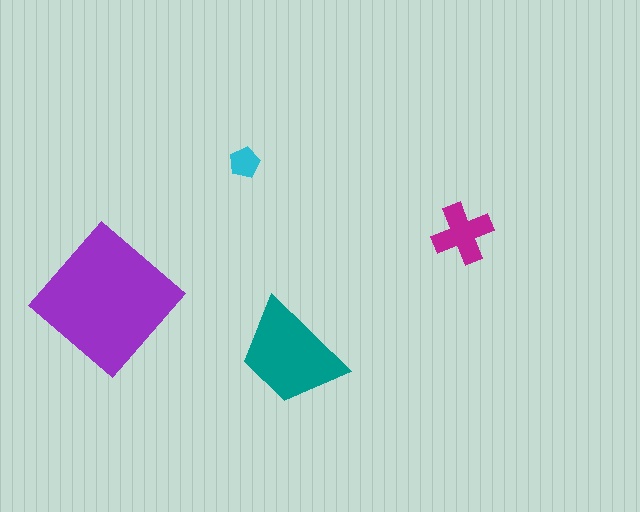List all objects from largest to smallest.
The purple diamond, the teal trapezoid, the magenta cross, the cyan pentagon.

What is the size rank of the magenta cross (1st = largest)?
3rd.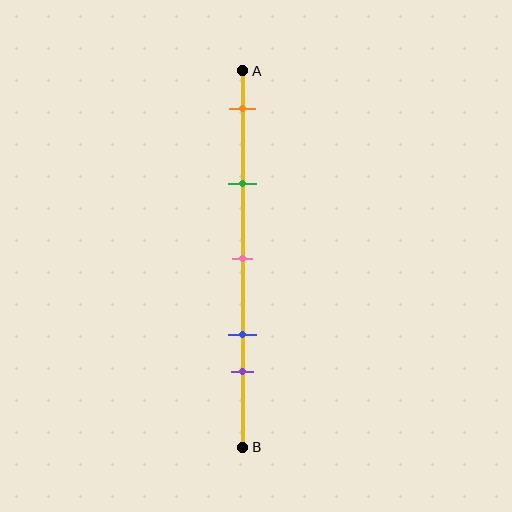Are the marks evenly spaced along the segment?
No, the marks are not evenly spaced.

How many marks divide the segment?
There are 5 marks dividing the segment.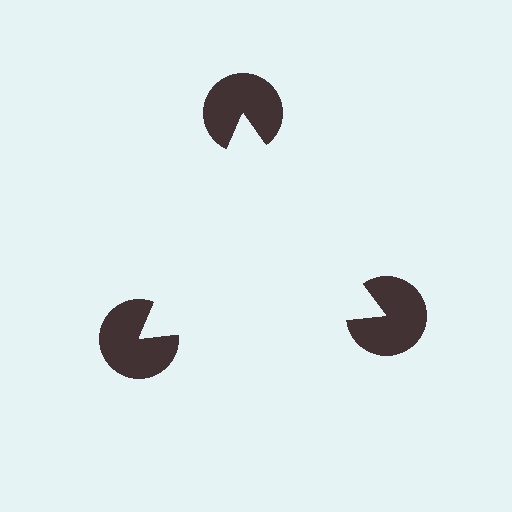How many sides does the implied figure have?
3 sides.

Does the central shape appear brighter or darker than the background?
It typically appears slightly brighter than the background, even though no actual brightness change is drawn.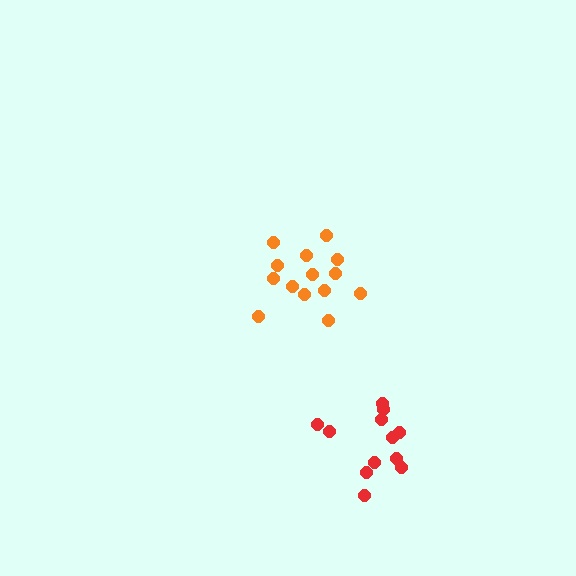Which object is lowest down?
The red cluster is bottommost.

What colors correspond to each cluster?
The clusters are colored: red, orange.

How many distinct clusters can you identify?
There are 2 distinct clusters.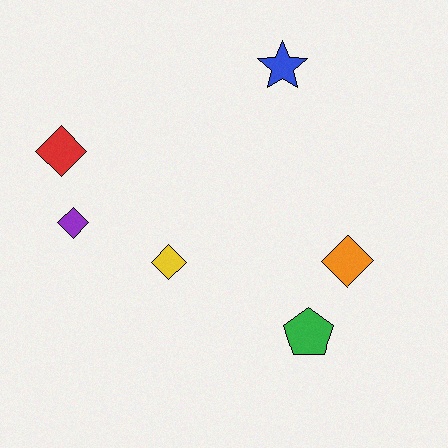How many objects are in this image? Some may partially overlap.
There are 6 objects.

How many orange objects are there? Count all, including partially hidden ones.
There is 1 orange object.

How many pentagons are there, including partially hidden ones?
There is 1 pentagon.